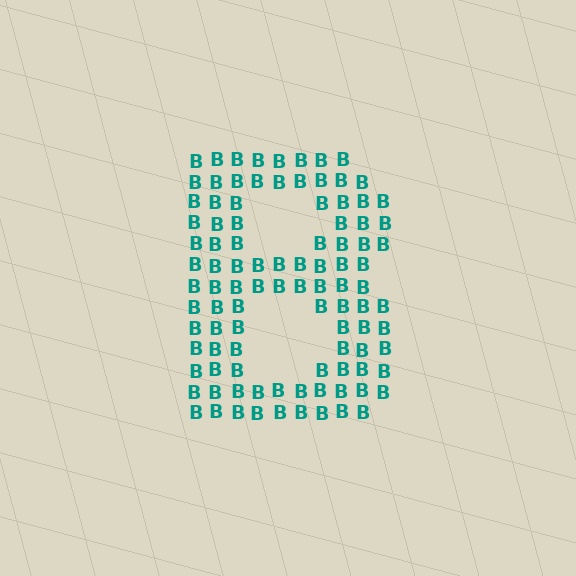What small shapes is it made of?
It is made of small letter B's.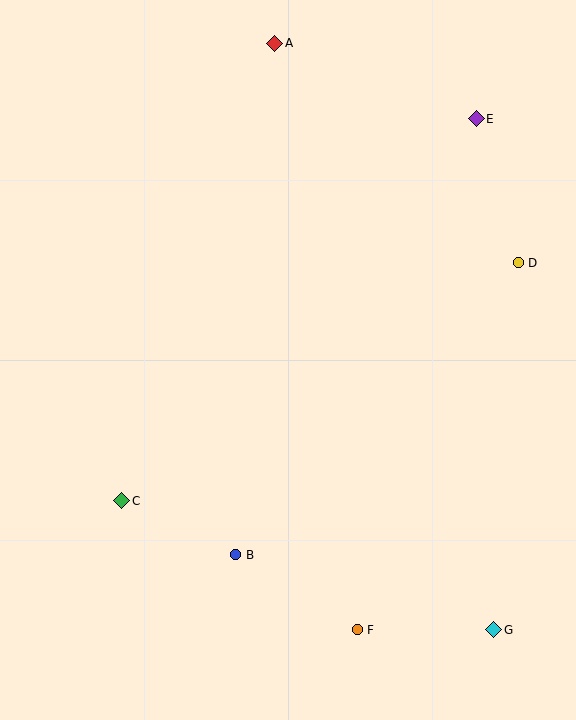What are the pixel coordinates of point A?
Point A is at (275, 43).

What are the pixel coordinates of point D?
Point D is at (518, 263).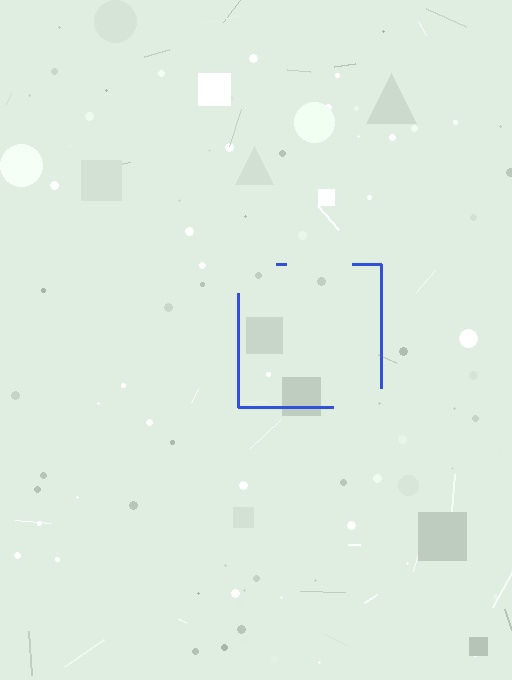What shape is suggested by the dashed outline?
The dashed outline suggests a square.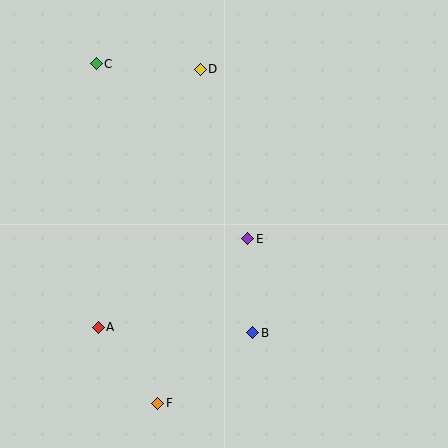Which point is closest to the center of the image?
Point E at (248, 239) is closest to the center.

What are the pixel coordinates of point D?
Point D is at (200, 69).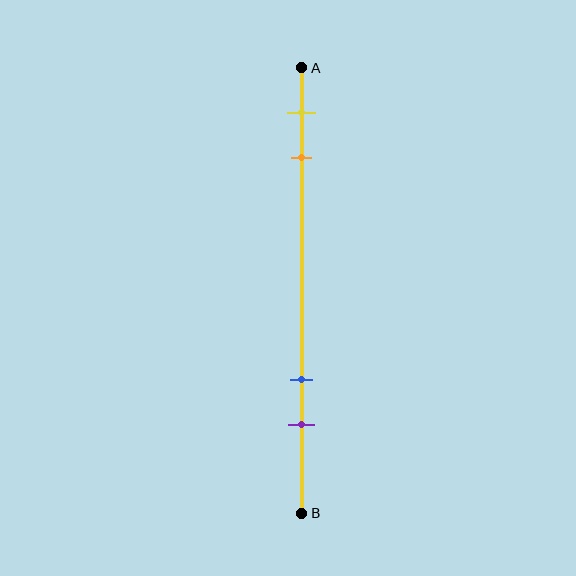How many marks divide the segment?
There are 4 marks dividing the segment.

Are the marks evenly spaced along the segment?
No, the marks are not evenly spaced.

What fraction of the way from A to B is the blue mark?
The blue mark is approximately 70% (0.7) of the way from A to B.